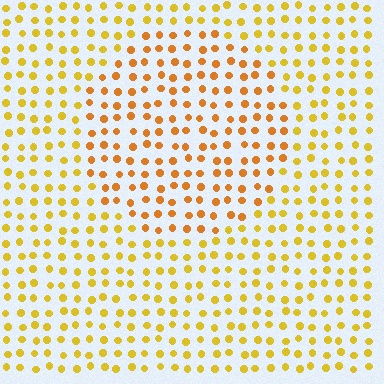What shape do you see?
I see a circle.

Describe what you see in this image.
The image is filled with small yellow elements in a uniform arrangement. A circle-shaped region is visible where the elements are tinted to a slightly different hue, forming a subtle color boundary.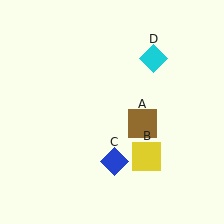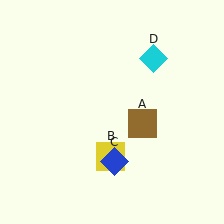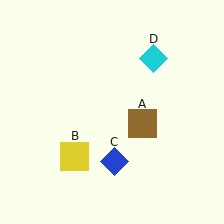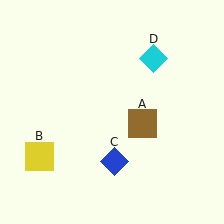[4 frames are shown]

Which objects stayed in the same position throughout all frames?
Brown square (object A) and blue diamond (object C) and cyan diamond (object D) remained stationary.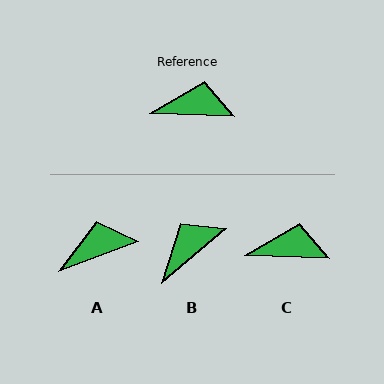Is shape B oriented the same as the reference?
No, it is off by about 43 degrees.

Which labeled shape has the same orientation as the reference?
C.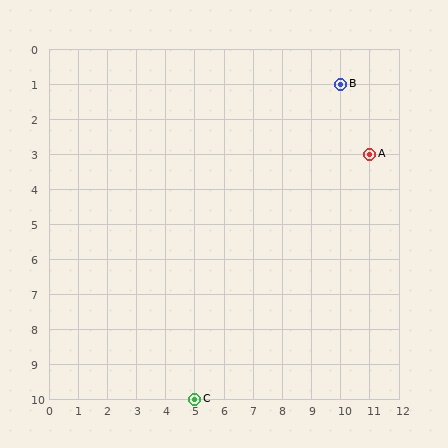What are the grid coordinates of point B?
Point B is at grid coordinates (10, 1).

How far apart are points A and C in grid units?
Points A and C are 6 columns and 7 rows apart (about 9.2 grid units diagonally).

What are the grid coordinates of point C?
Point C is at grid coordinates (5, 10).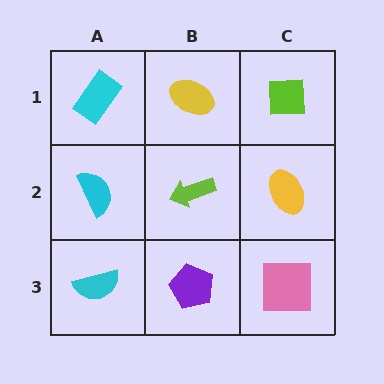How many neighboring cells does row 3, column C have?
2.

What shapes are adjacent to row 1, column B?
A lime arrow (row 2, column B), a cyan rectangle (row 1, column A), a lime square (row 1, column C).